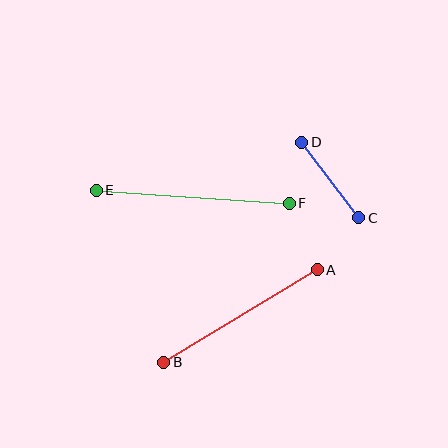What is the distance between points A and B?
The distance is approximately 180 pixels.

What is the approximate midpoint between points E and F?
The midpoint is at approximately (193, 197) pixels.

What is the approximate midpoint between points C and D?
The midpoint is at approximately (330, 180) pixels.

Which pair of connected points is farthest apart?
Points E and F are farthest apart.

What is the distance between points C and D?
The distance is approximately 95 pixels.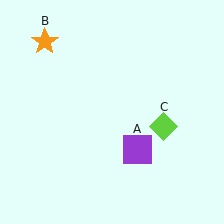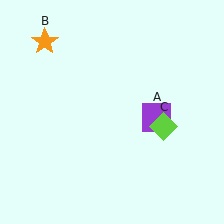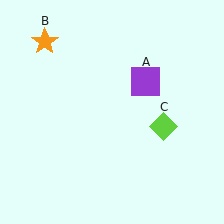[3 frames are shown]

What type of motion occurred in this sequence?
The purple square (object A) rotated counterclockwise around the center of the scene.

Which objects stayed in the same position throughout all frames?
Orange star (object B) and lime diamond (object C) remained stationary.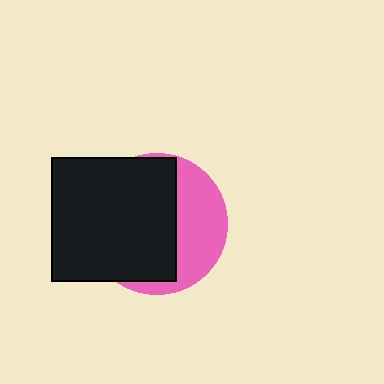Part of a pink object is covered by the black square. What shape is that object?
It is a circle.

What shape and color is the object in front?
The object in front is a black square.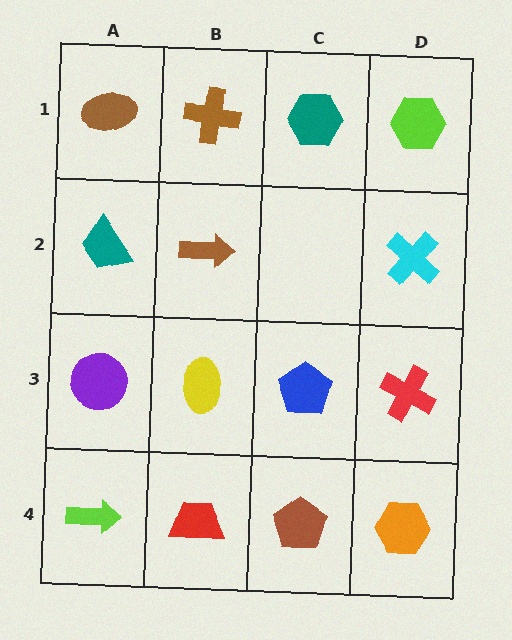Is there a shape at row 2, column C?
No, that cell is empty.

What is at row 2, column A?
A teal trapezoid.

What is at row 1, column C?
A teal hexagon.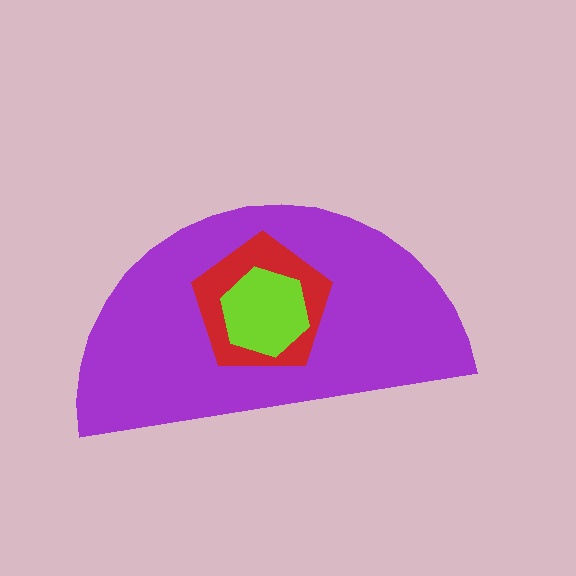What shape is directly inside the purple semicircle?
The red pentagon.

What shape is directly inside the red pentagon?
The lime hexagon.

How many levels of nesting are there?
3.